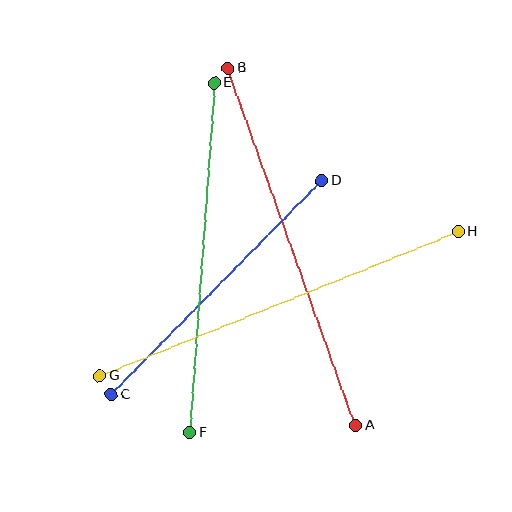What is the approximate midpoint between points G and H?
The midpoint is at approximately (279, 304) pixels.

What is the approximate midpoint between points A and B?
The midpoint is at approximately (292, 247) pixels.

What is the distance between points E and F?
The distance is approximately 351 pixels.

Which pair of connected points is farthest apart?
Points G and H are farthest apart.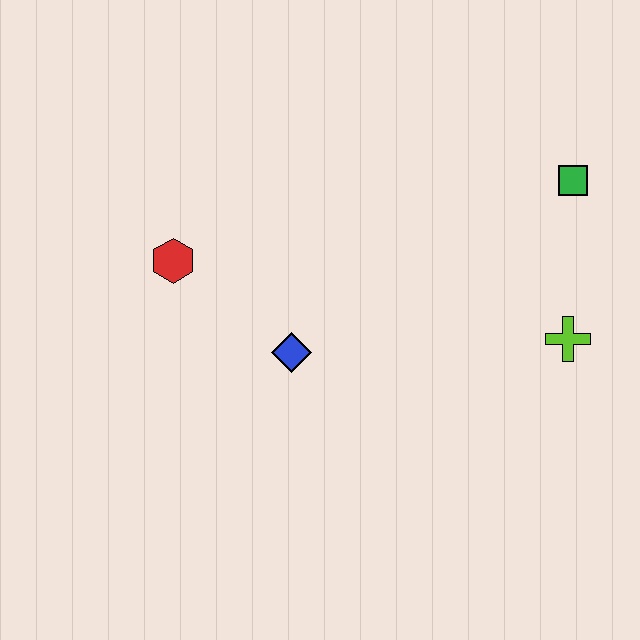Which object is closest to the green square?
The lime cross is closest to the green square.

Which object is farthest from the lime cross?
The red hexagon is farthest from the lime cross.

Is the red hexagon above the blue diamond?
Yes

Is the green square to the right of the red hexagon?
Yes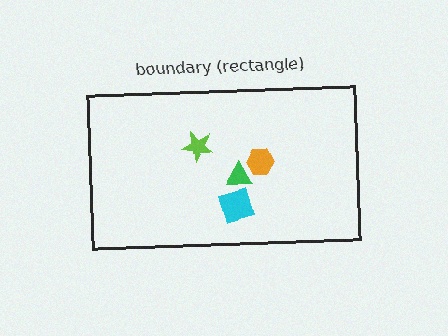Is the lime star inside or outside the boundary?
Inside.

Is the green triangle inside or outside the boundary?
Inside.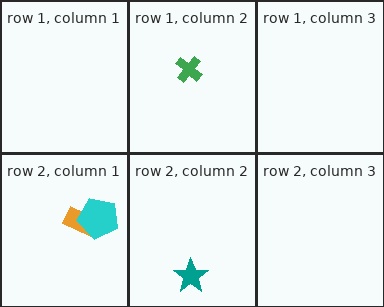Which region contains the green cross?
The row 1, column 2 region.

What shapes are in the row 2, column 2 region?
The teal star.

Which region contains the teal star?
The row 2, column 2 region.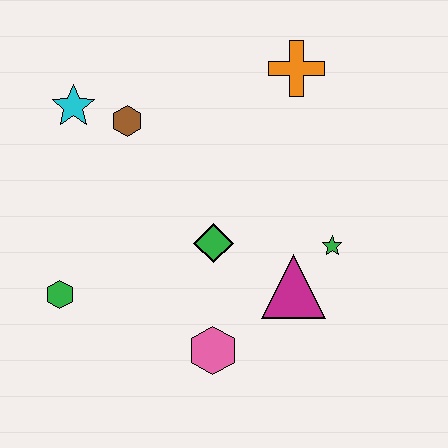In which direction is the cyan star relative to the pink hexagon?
The cyan star is above the pink hexagon.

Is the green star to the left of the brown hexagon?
No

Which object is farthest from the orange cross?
The green hexagon is farthest from the orange cross.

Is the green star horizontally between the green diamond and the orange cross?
No